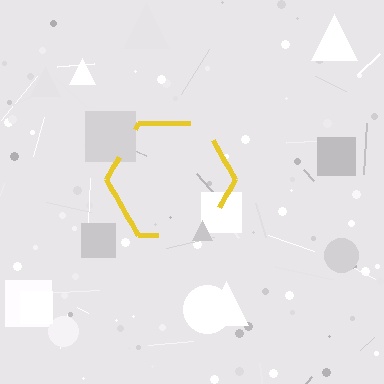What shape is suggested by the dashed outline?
The dashed outline suggests a hexagon.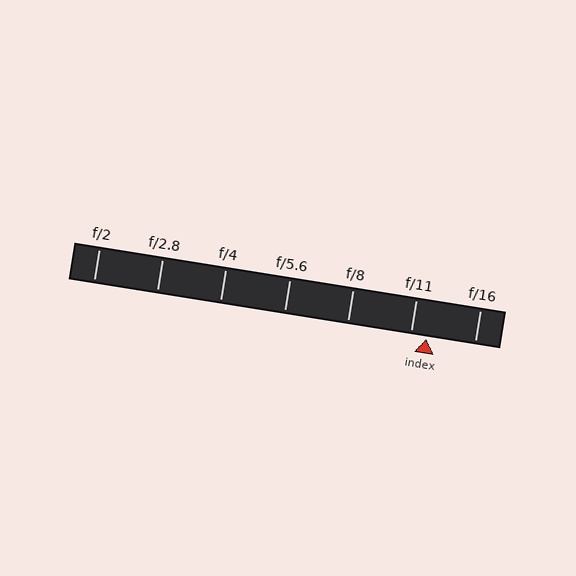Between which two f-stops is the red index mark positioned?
The index mark is between f/11 and f/16.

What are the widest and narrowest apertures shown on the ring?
The widest aperture shown is f/2 and the narrowest is f/16.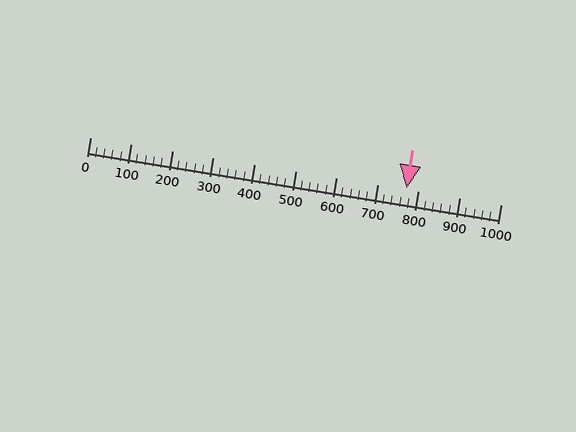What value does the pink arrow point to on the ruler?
The pink arrow points to approximately 770.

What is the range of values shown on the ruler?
The ruler shows values from 0 to 1000.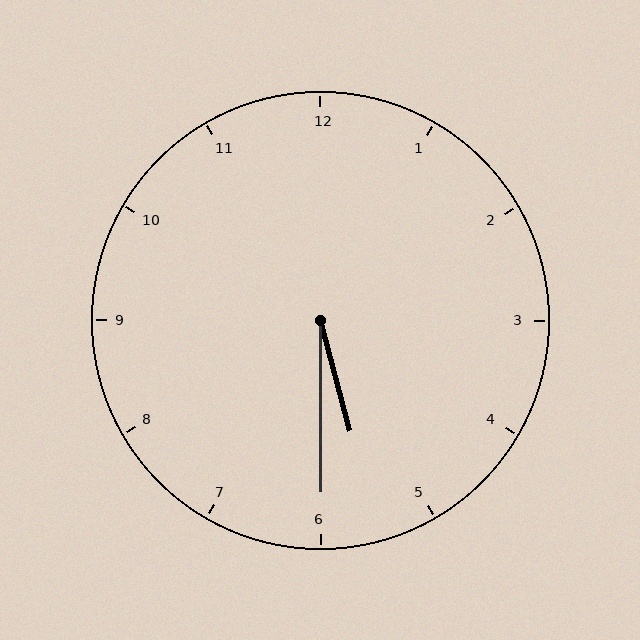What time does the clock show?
5:30.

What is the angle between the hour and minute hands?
Approximately 15 degrees.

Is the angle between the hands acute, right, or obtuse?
It is acute.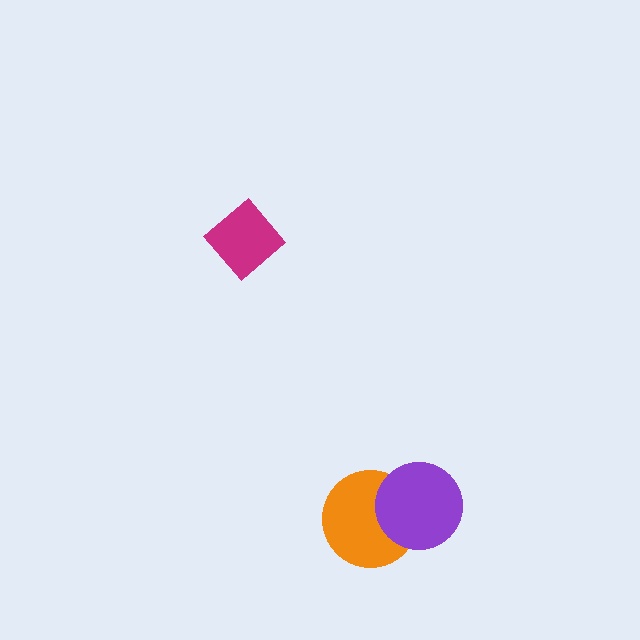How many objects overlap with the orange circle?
1 object overlaps with the orange circle.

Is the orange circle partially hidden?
Yes, it is partially covered by another shape.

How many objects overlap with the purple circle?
1 object overlaps with the purple circle.